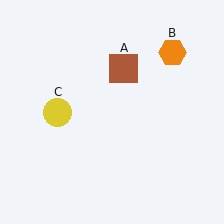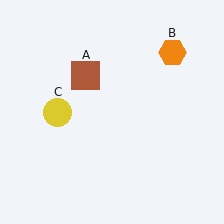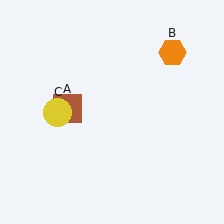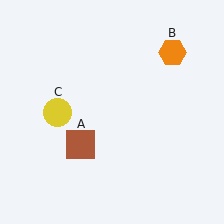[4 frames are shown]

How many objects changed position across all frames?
1 object changed position: brown square (object A).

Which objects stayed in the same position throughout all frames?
Orange hexagon (object B) and yellow circle (object C) remained stationary.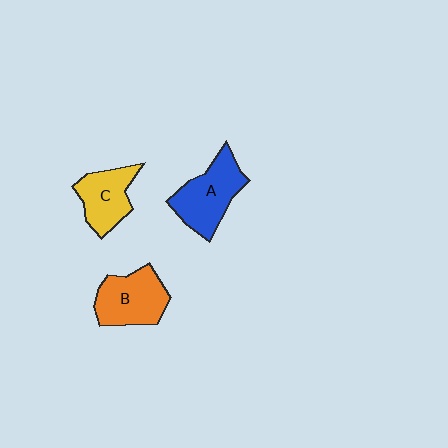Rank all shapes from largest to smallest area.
From largest to smallest: A (blue), B (orange), C (yellow).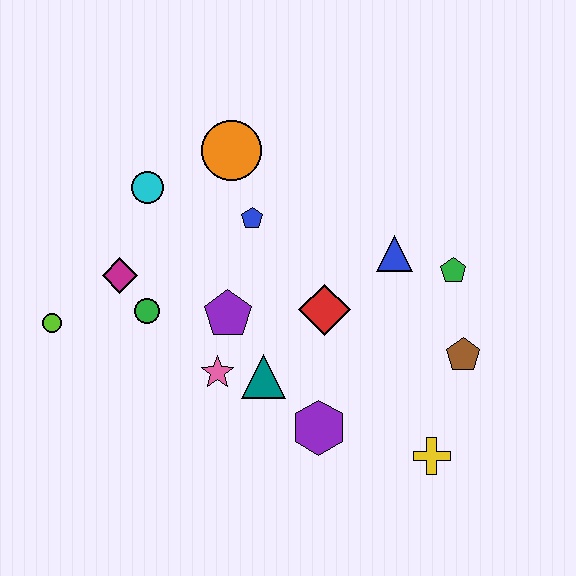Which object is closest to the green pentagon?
The blue triangle is closest to the green pentagon.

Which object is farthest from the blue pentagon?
The yellow cross is farthest from the blue pentagon.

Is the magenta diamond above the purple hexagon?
Yes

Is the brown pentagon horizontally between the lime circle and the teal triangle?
No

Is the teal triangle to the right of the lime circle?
Yes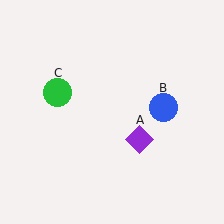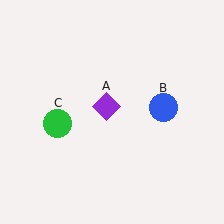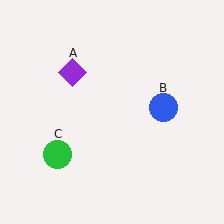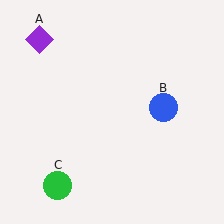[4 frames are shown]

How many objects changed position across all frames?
2 objects changed position: purple diamond (object A), green circle (object C).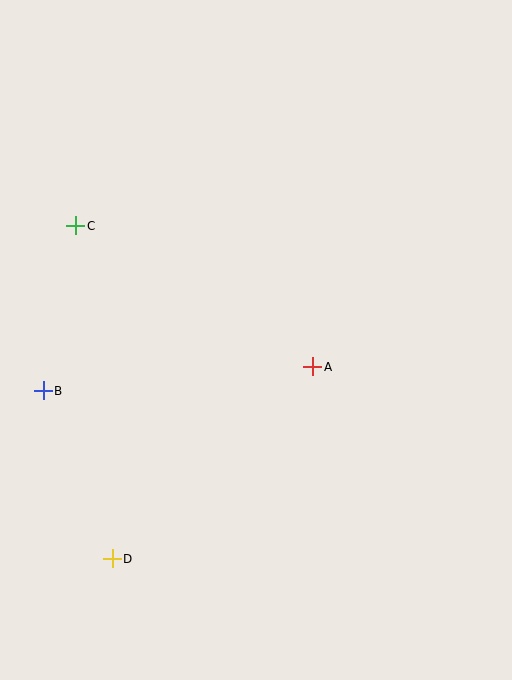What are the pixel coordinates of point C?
Point C is at (76, 226).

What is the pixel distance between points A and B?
The distance between A and B is 270 pixels.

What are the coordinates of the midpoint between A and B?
The midpoint between A and B is at (178, 379).